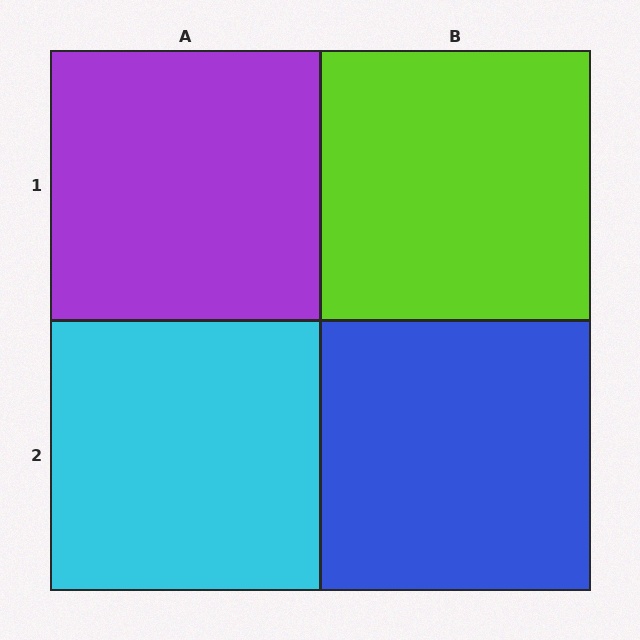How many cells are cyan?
1 cell is cyan.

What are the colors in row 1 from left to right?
Purple, lime.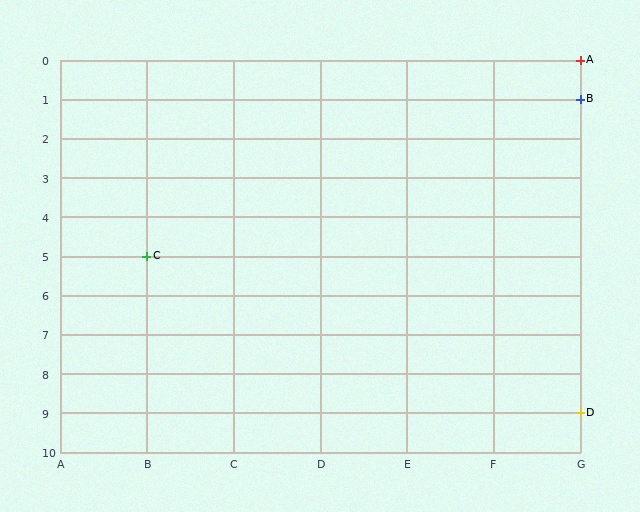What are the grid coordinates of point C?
Point C is at grid coordinates (B, 5).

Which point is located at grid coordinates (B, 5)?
Point C is at (B, 5).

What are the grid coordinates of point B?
Point B is at grid coordinates (G, 1).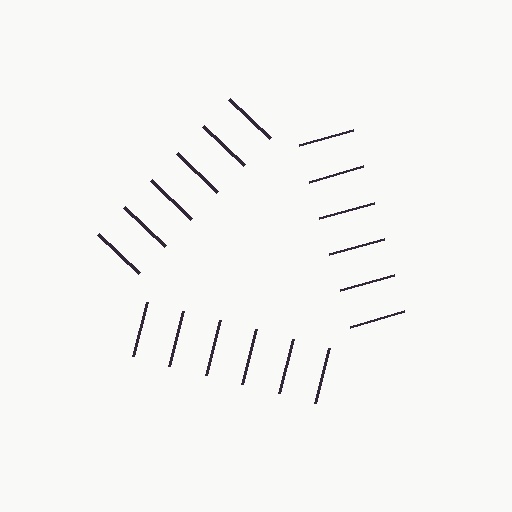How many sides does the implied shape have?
3 sides — the line-ends trace a triangle.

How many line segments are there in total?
18 — 6 along each of the 3 edges.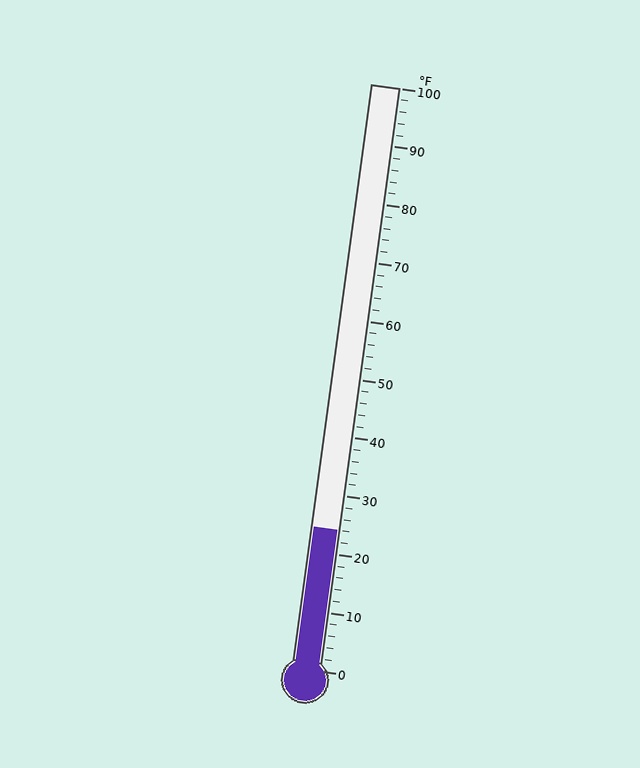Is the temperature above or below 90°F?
The temperature is below 90°F.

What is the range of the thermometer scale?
The thermometer scale ranges from 0°F to 100°F.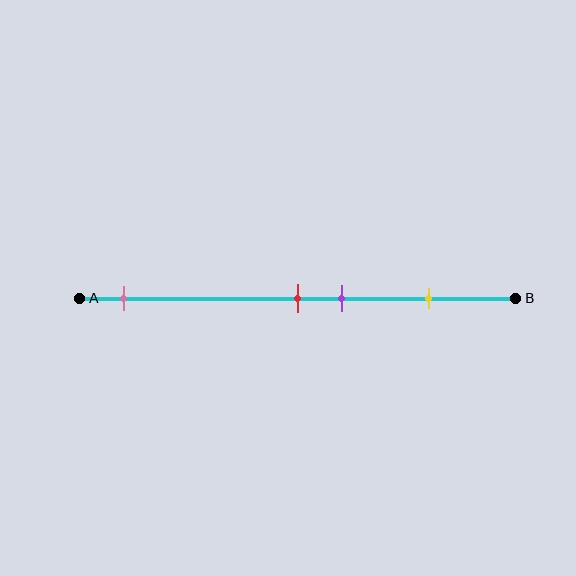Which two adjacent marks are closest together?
The red and purple marks are the closest adjacent pair.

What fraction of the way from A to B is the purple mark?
The purple mark is approximately 60% (0.6) of the way from A to B.